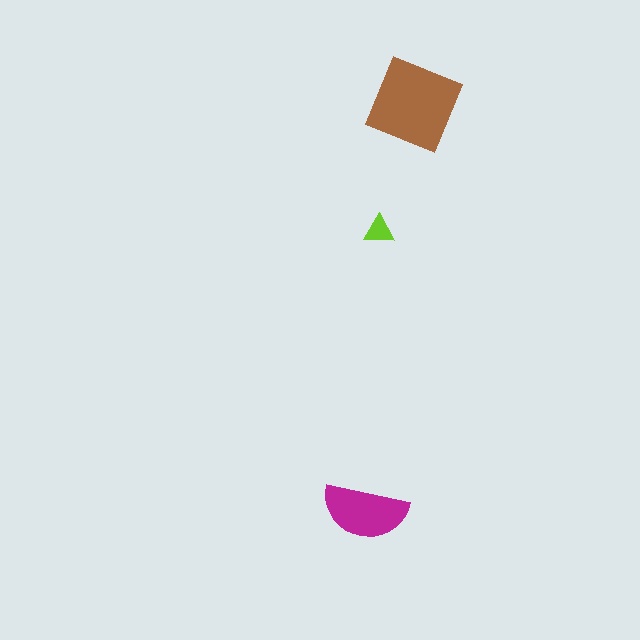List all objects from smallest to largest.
The lime triangle, the magenta semicircle, the brown square.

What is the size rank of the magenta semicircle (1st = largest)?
2nd.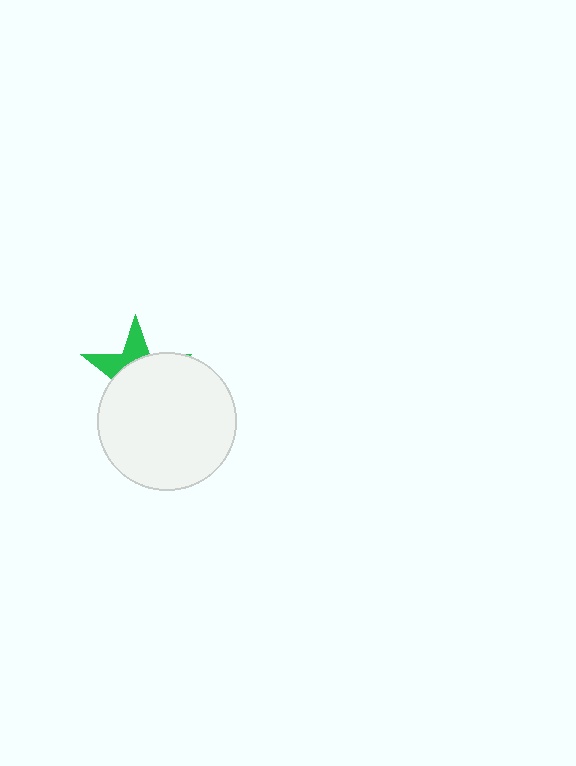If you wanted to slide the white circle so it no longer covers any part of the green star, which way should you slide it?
Slide it down — that is the most direct way to separate the two shapes.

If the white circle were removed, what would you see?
You would see the complete green star.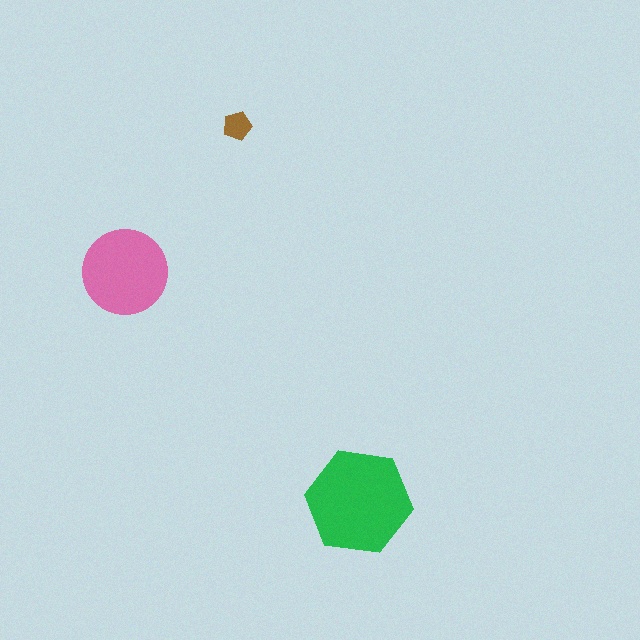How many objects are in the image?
There are 3 objects in the image.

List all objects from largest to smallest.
The green hexagon, the pink circle, the brown pentagon.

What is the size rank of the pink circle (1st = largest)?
2nd.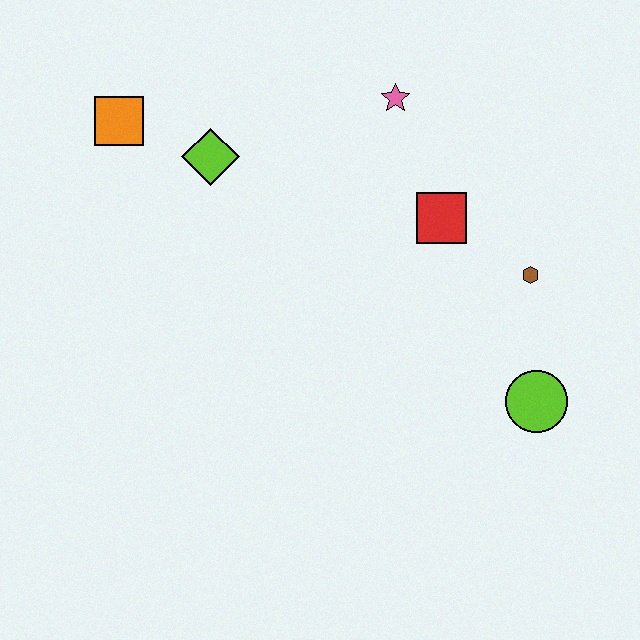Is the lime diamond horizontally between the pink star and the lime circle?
No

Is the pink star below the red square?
No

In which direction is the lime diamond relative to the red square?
The lime diamond is to the left of the red square.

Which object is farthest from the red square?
The orange square is farthest from the red square.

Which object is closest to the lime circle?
The brown hexagon is closest to the lime circle.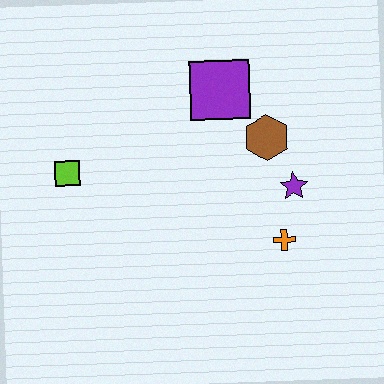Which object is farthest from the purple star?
The lime square is farthest from the purple star.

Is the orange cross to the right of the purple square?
Yes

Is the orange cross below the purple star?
Yes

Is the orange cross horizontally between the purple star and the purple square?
Yes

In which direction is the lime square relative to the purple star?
The lime square is to the left of the purple star.